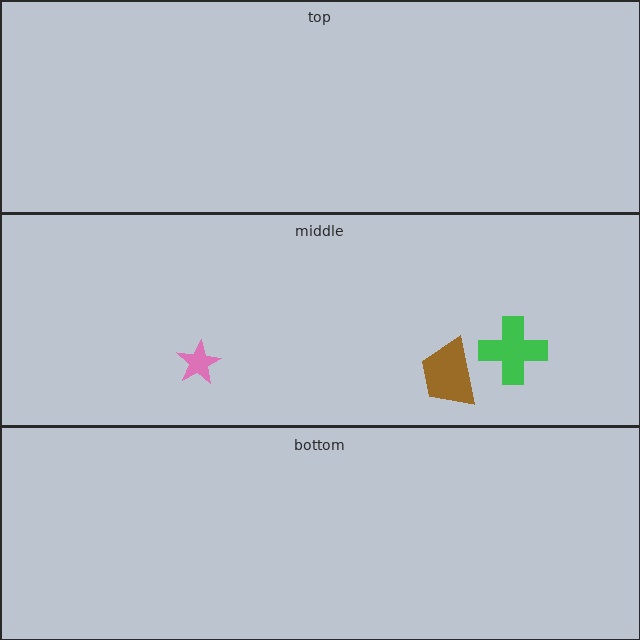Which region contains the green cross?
The middle region.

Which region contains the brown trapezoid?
The middle region.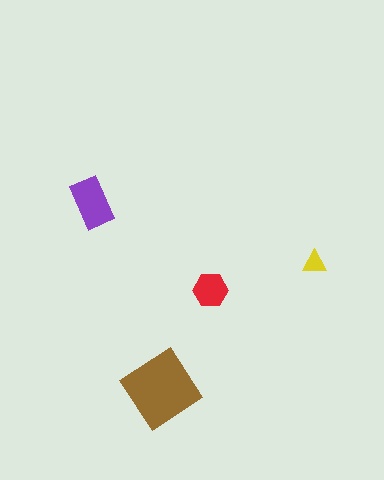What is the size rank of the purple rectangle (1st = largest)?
2nd.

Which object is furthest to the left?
The purple rectangle is leftmost.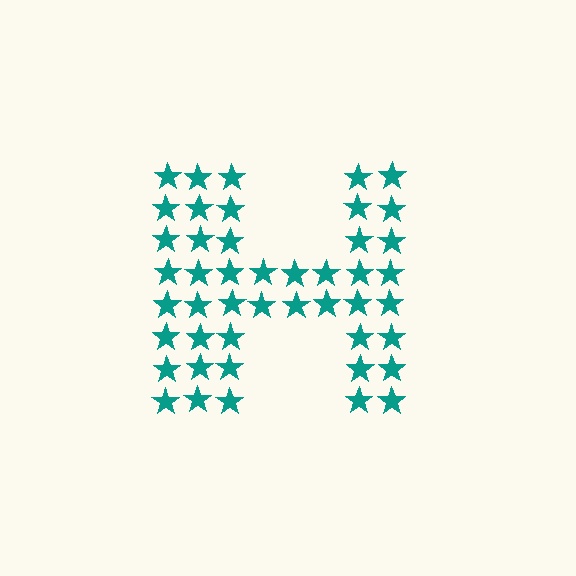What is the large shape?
The large shape is the letter H.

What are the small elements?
The small elements are stars.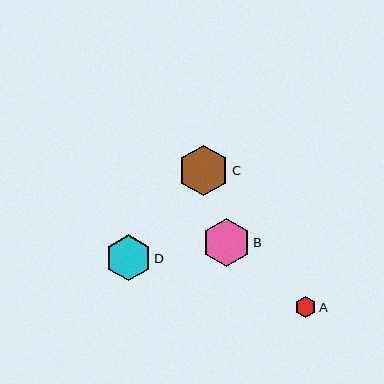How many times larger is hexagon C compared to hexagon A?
Hexagon C is approximately 2.4 times the size of hexagon A.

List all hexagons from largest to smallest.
From largest to smallest: C, B, D, A.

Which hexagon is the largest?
Hexagon C is the largest with a size of approximately 50 pixels.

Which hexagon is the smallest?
Hexagon A is the smallest with a size of approximately 21 pixels.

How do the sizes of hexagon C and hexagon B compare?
Hexagon C and hexagon B are approximately the same size.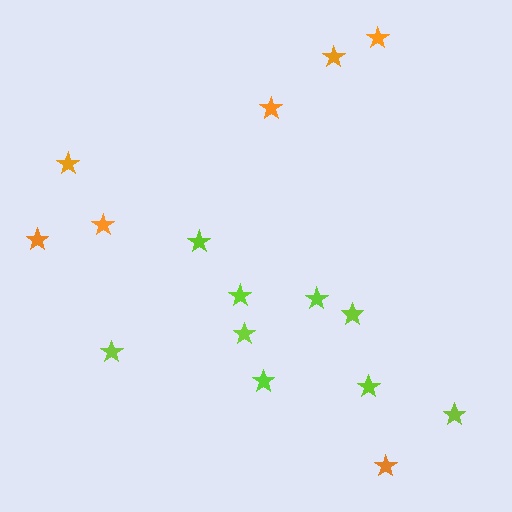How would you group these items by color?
There are 2 groups: one group of lime stars (9) and one group of orange stars (7).